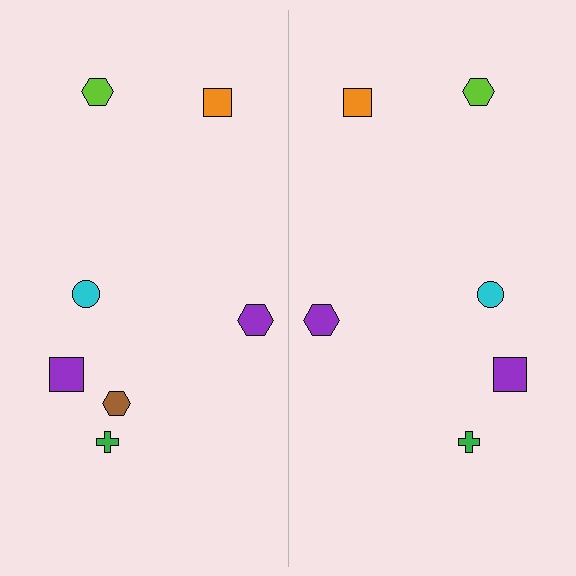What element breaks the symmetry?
A brown hexagon is missing from the right side.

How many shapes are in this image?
There are 13 shapes in this image.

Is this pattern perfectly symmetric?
No, the pattern is not perfectly symmetric. A brown hexagon is missing from the right side.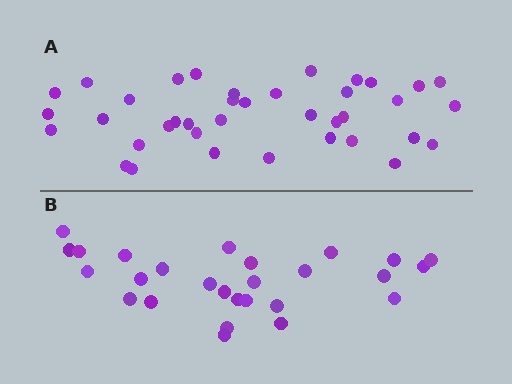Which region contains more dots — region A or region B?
Region A (the top region) has more dots.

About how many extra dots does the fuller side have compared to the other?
Region A has roughly 12 or so more dots than region B.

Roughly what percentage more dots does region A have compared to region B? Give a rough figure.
About 40% more.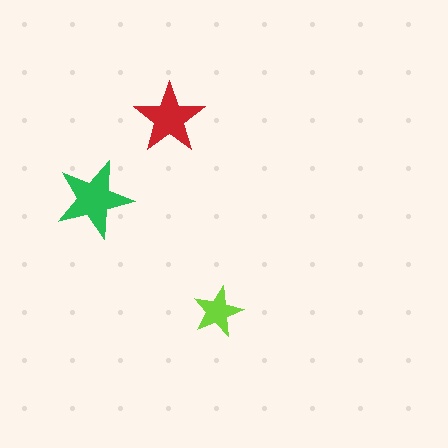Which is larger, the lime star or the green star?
The green one.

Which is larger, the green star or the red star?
The green one.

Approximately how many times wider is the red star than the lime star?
About 1.5 times wider.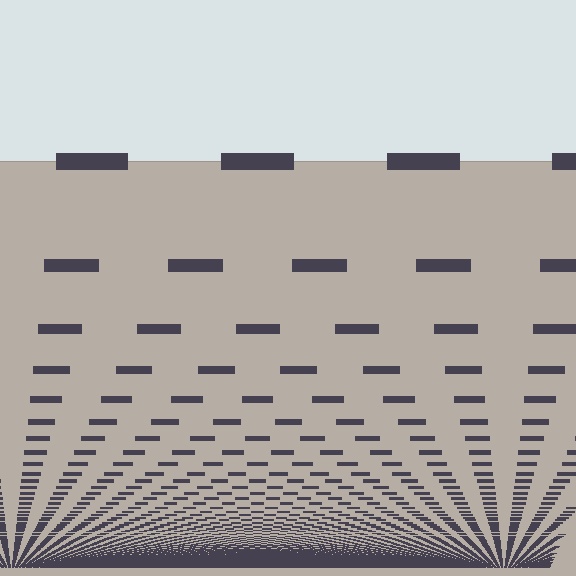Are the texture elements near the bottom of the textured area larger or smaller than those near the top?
Smaller. The gradient is inverted — elements near the bottom are smaller and denser.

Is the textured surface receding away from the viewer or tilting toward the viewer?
The surface appears to tilt toward the viewer. Texture elements get larger and sparser toward the top.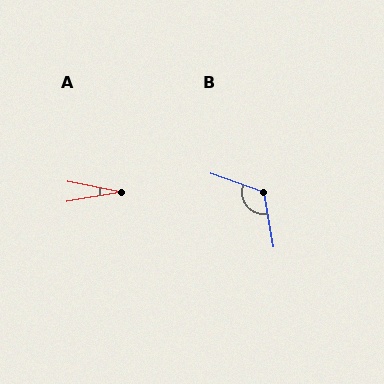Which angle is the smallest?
A, at approximately 20 degrees.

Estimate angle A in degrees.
Approximately 20 degrees.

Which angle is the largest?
B, at approximately 120 degrees.